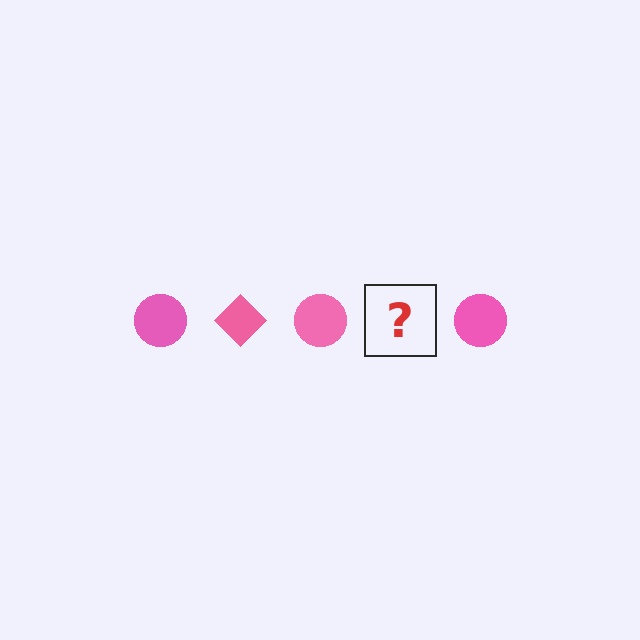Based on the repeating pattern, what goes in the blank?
The blank should be a pink diamond.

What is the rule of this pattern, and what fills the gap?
The rule is that the pattern cycles through circle, diamond shapes in pink. The gap should be filled with a pink diamond.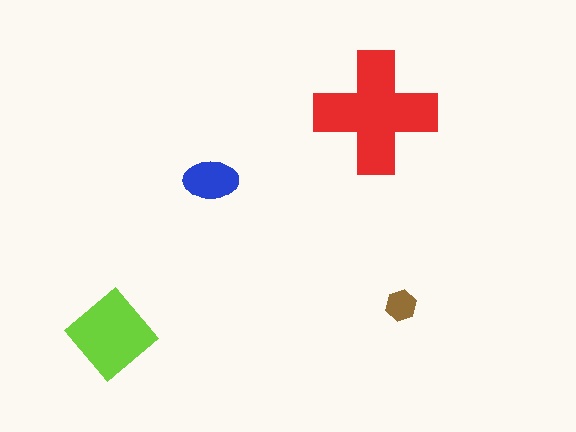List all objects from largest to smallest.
The red cross, the lime diamond, the blue ellipse, the brown hexagon.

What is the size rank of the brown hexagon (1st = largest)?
4th.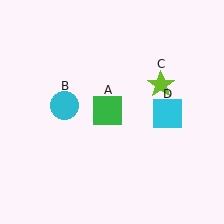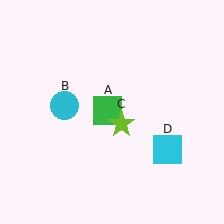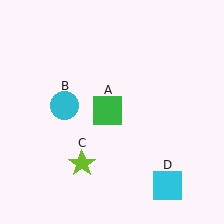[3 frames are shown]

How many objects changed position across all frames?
2 objects changed position: lime star (object C), cyan square (object D).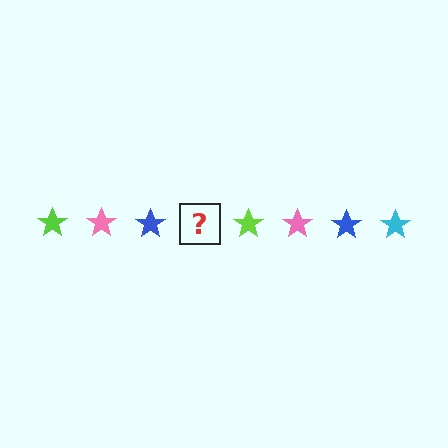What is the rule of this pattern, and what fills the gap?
The rule is that the pattern cycles through lime, pink, blue, cyan stars. The gap should be filled with a cyan star.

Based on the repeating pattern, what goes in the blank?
The blank should be a cyan star.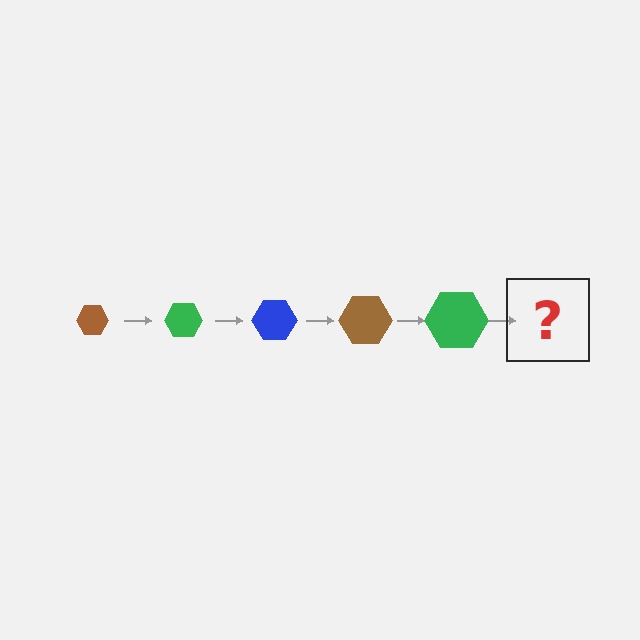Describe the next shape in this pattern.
It should be a blue hexagon, larger than the previous one.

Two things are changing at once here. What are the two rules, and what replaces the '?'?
The two rules are that the hexagon grows larger each step and the color cycles through brown, green, and blue. The '?' should be a blue hexagon, larger than the previous one.